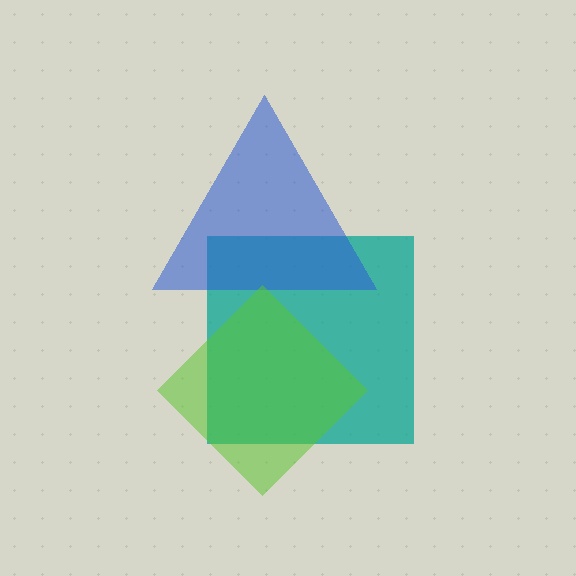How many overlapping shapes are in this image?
There are 3 overlapping shapes in the image.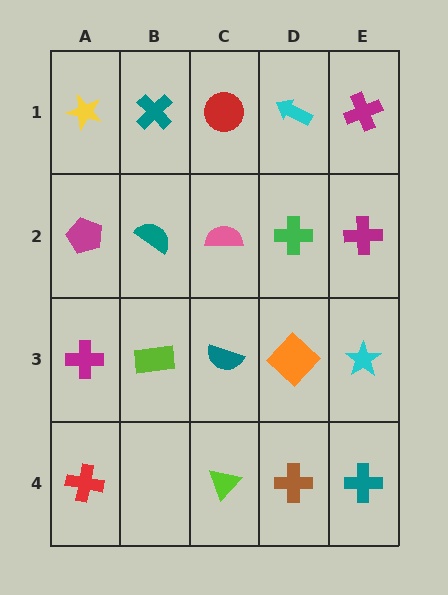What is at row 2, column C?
A pink semicircle.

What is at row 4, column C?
A lime triangle.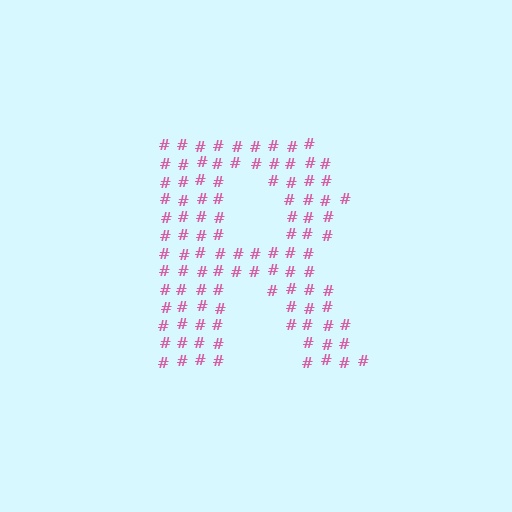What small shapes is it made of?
It is made of small hash symbols.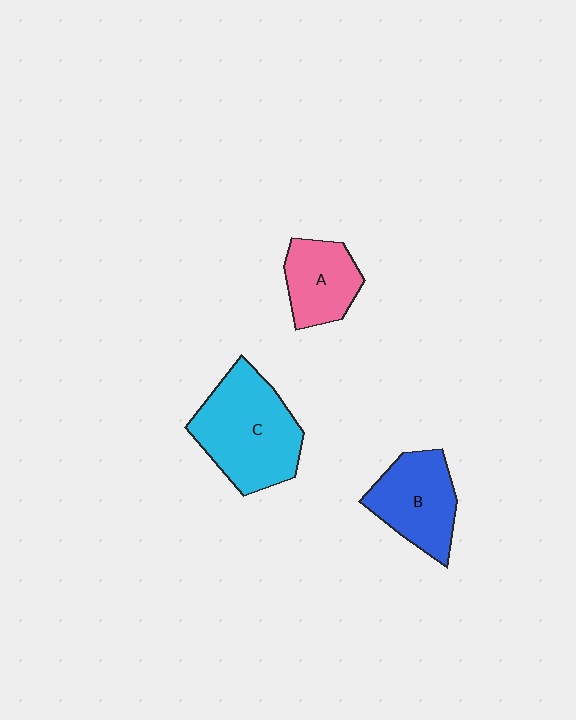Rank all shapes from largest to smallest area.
From largest to smallest: C (cyan), B (blue), A (pink).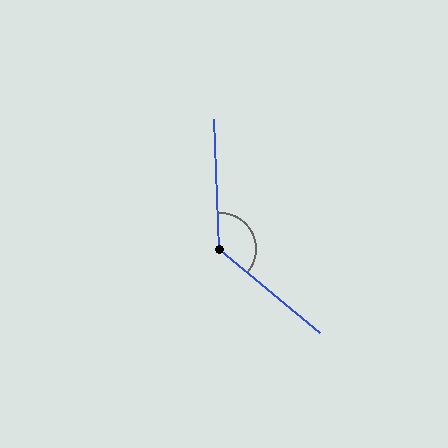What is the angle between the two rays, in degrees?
Approximately 132 degrees.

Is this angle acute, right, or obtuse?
It is obtuse.